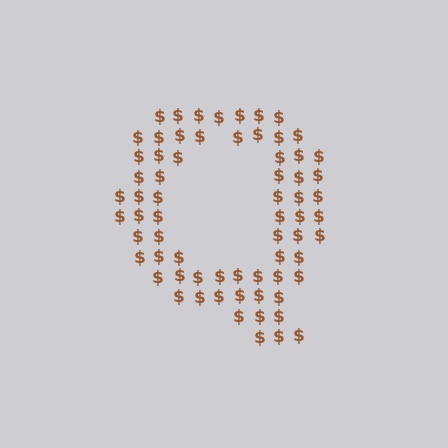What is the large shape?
The large shape is the letter Q.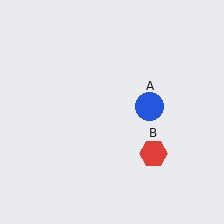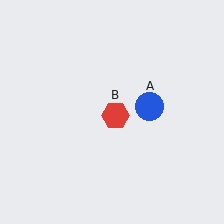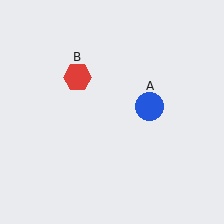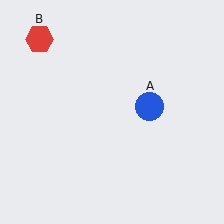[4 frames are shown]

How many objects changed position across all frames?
1 object changed position: red hexagon (object B).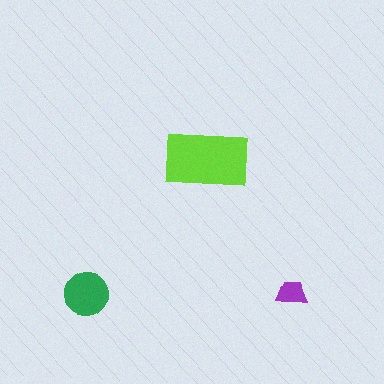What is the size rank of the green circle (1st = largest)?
2nd.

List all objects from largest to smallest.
The lime rectangle, the green circle, the purple trapezoid.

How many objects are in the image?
There are 3 objects in the image.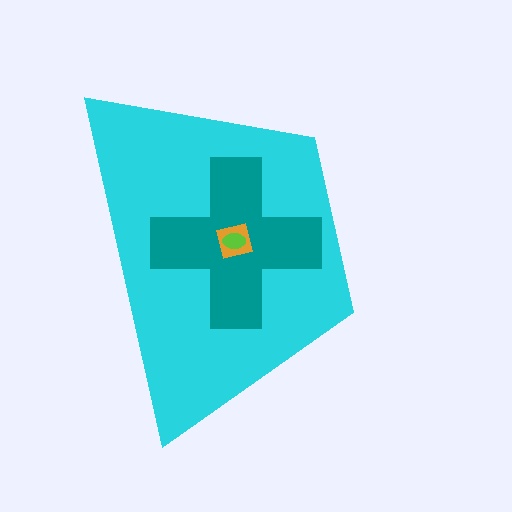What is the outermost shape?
The cyan trapezoid.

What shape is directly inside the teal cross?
The orange square.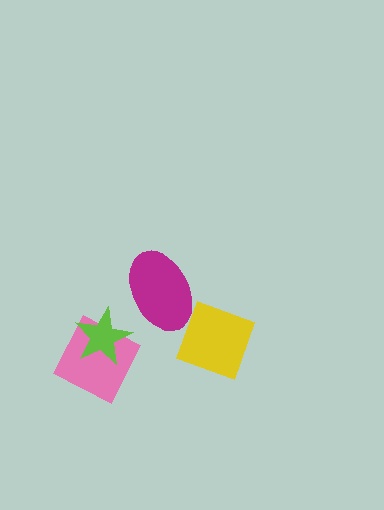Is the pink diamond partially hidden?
Yes, it is partially covered by another shape.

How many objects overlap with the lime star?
1 object overlaps with the lime star.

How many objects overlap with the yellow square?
0 objects overlap with the yellow square.